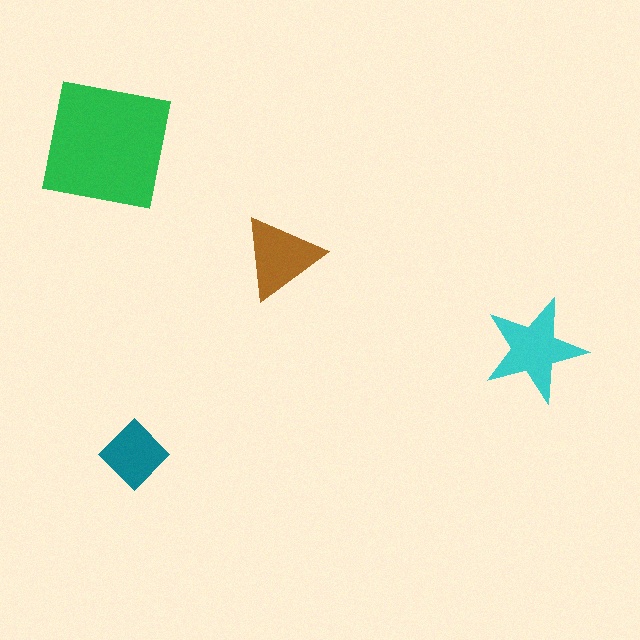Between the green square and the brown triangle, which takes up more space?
The green square.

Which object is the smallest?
The teal diamond.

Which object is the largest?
The green square.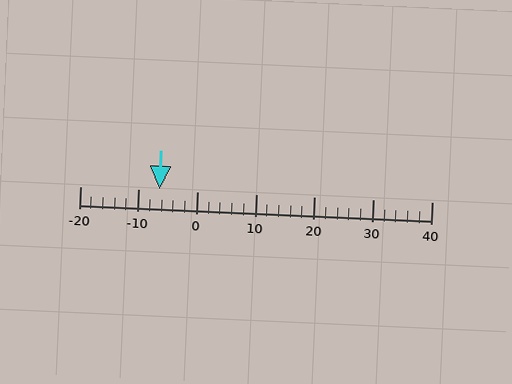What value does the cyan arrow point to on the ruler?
The cyan arrow points to approximately -6.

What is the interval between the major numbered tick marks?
The major tick marks are spaced 10 units apart.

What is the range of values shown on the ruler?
The ruler shows values from -20 to 40.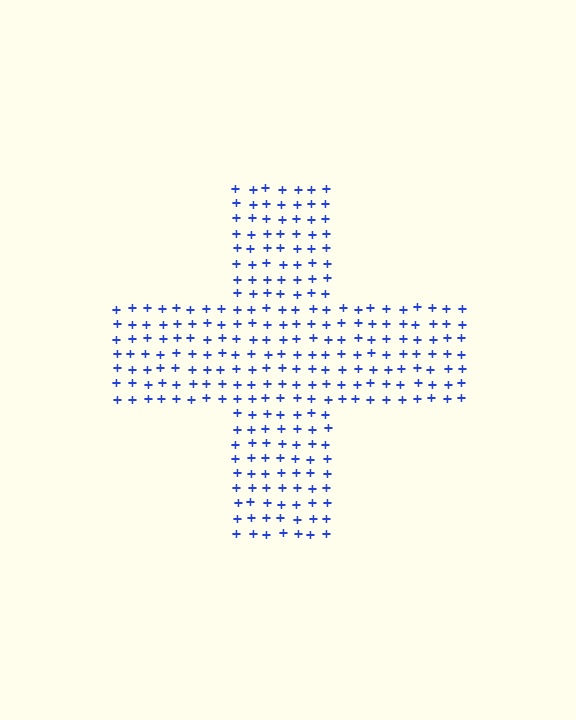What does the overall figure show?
The overall figure shows a cross.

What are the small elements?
The small elements are plus signs.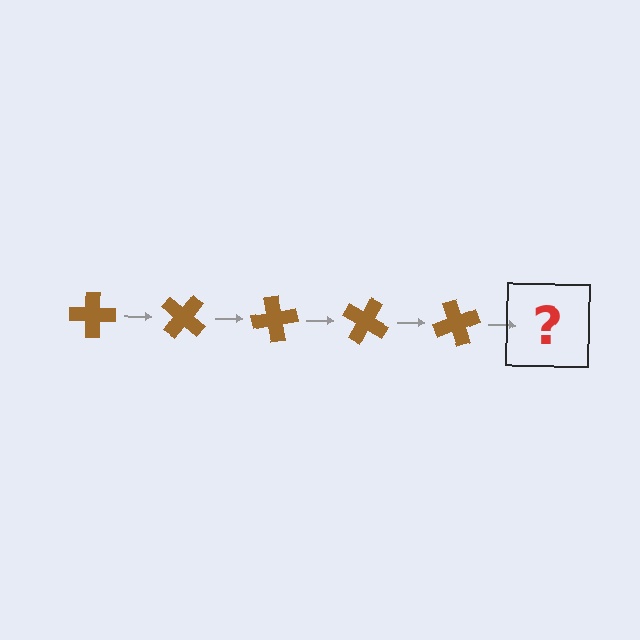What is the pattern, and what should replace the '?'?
The pattern is that the cross rotates 40 degrees each step. The '?' should be a brown cross rotated 200 degrees.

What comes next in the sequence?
The next element should be a brown cross rotated 200 degrees.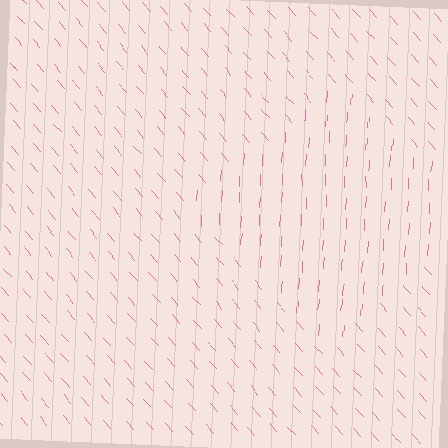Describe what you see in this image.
The image is filled with small pink line segments. A diamond region in the image has lines oriented differently from the surrounding lines, creating a visible texture boundary.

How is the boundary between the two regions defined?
The boundary is defined purely by a change in line orientation (approximately 45 degrees difference). All lines are the same color and thickness.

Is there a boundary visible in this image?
Yes, there is a texture boundary formed by a change in line orientation.